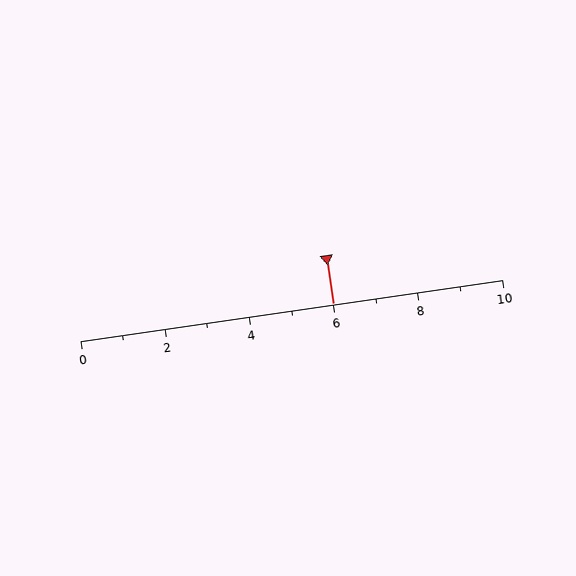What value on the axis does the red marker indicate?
The marker indicates approximately 6.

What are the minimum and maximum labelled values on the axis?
The axis runs from 0 to 10.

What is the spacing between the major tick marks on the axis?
The major ticks are spaced 2 apart.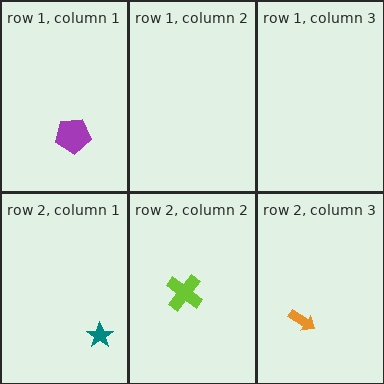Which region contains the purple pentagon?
The row 1, column 1 region.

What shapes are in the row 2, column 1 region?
The teal star.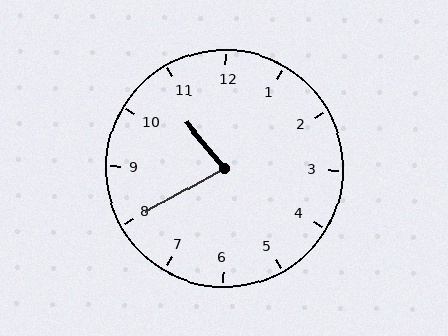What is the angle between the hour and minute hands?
Approximately 80 degrees.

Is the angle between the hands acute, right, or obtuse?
It is acute.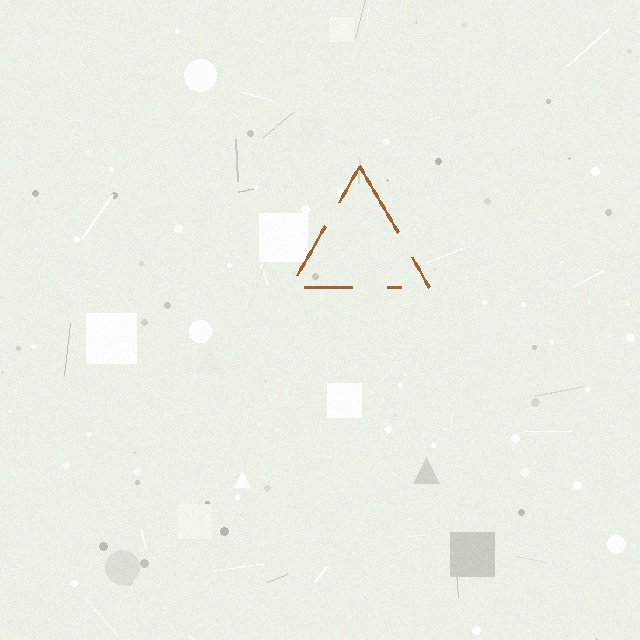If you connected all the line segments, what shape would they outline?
They would outline a triangle.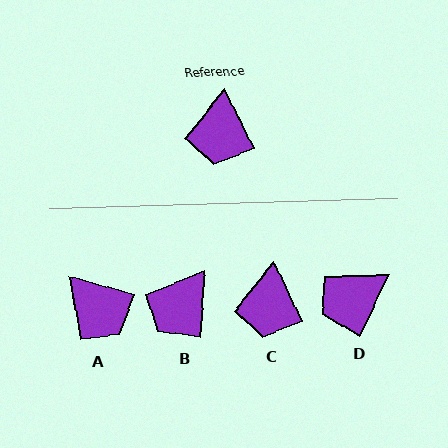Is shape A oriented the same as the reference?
No, it is off by about 48 degrees.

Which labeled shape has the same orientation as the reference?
C.